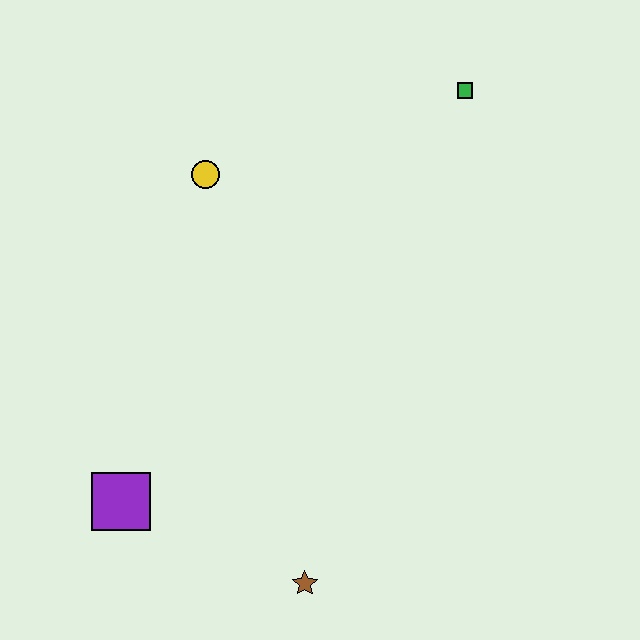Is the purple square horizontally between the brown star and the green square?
No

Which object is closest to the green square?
The yellow circle is closest to the green square.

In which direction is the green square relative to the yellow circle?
The green square is to the right of the yellow circle.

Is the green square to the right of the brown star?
Yes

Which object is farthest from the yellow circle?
The brown star is farthest from the yellow circle.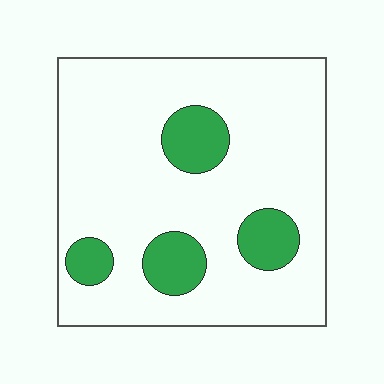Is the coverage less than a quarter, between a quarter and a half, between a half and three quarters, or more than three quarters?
Less than a quarter.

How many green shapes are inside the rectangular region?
4.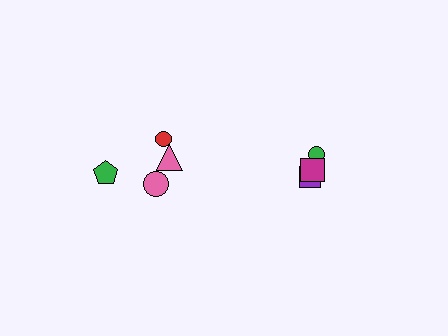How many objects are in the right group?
There are 3 objects.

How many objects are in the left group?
There are 5 objects.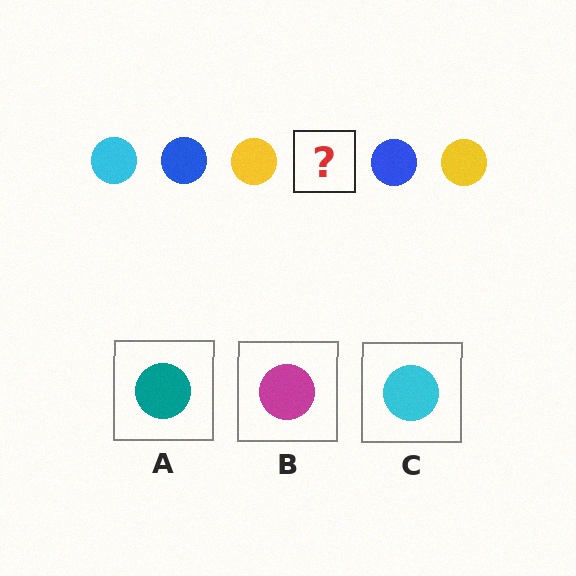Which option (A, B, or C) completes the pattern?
C.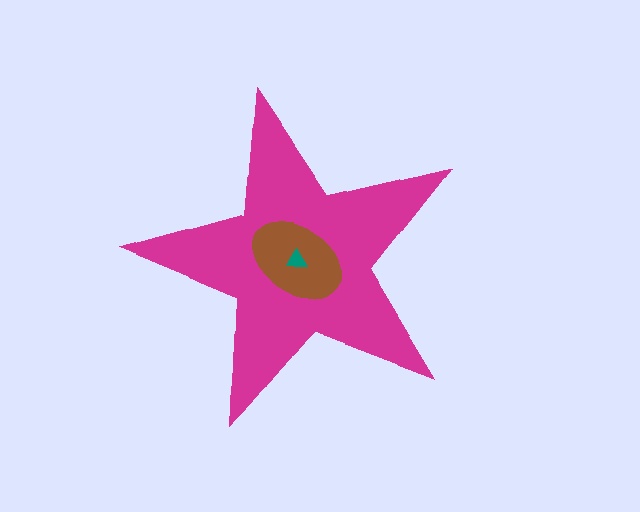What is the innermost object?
The teal triangle.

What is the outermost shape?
The magenta star.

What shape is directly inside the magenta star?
The brown ellipse.